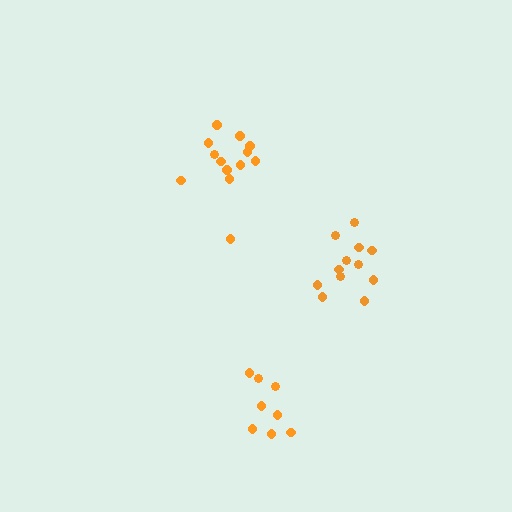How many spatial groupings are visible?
There are 3 spatial groupings.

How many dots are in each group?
Group 1: 8 dots, Group 2: 13 dots, Group 3: 12 dots (33 total).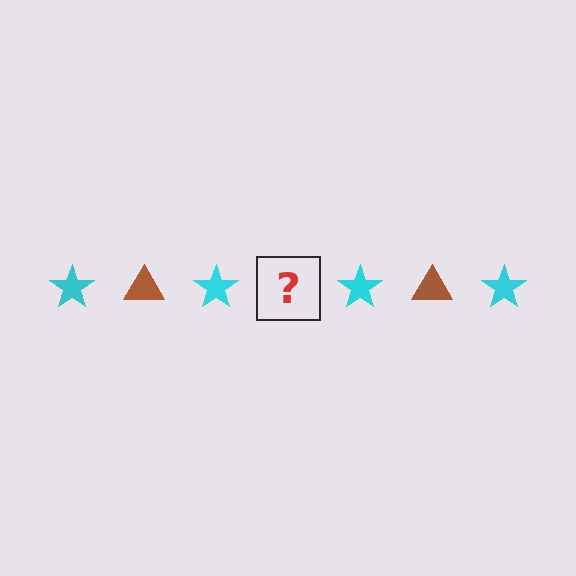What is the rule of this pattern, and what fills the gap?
The rule is that the pattern alternates between cyan star and brown triangle. The gap should be filled with a brown triangle.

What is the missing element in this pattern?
The missing element is a brown triangle.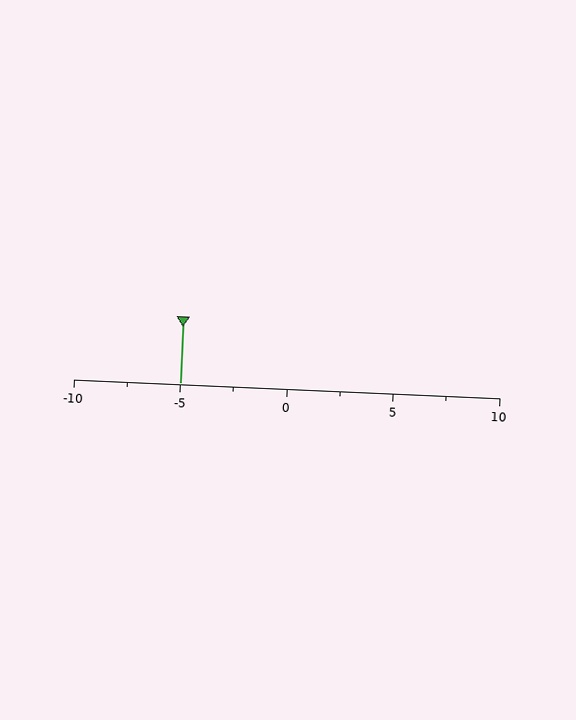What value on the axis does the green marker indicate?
The marker indicates approximately -5.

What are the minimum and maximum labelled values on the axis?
The axis runs from -10 to 10.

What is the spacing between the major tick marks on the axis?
The major ticks are spaced 5 apart.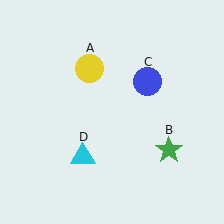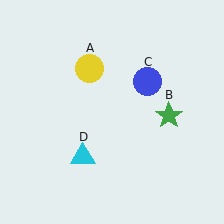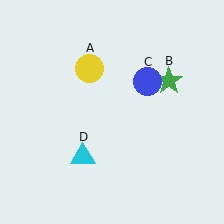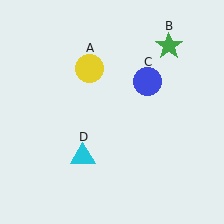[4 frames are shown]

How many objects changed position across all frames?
1 object changed position: green star (object B).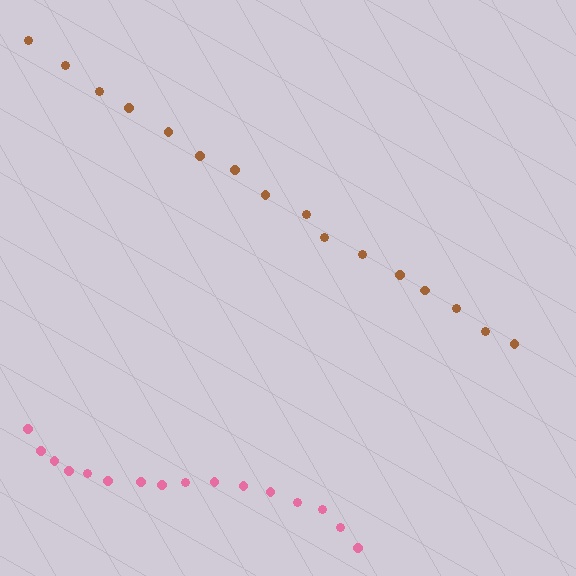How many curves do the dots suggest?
There are 2 distinct paths.